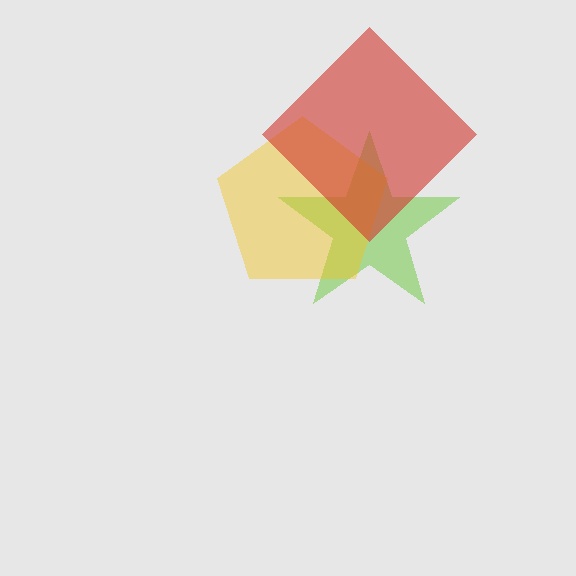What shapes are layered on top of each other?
The layered shapes are: a lime star, a yellow pentagon, a red diamond.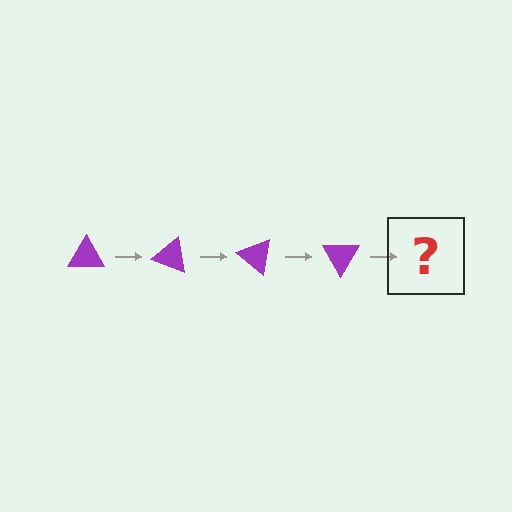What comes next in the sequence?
The next element should be a purple triangle rotated 80 degrees.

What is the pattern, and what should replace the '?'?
The pattern is that the triangle rotates 20 degrees each step. The '?' should be a purple triangle rotated 80 degrees.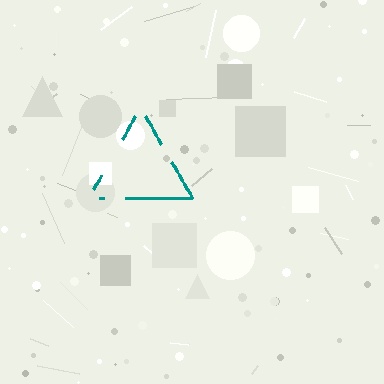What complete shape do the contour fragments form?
The contour fragments form a triangle.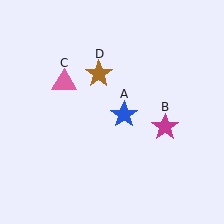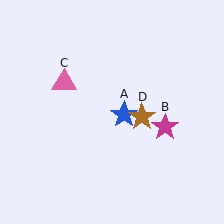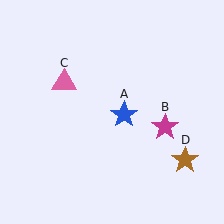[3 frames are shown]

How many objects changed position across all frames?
1 object changed position: brown star (object D).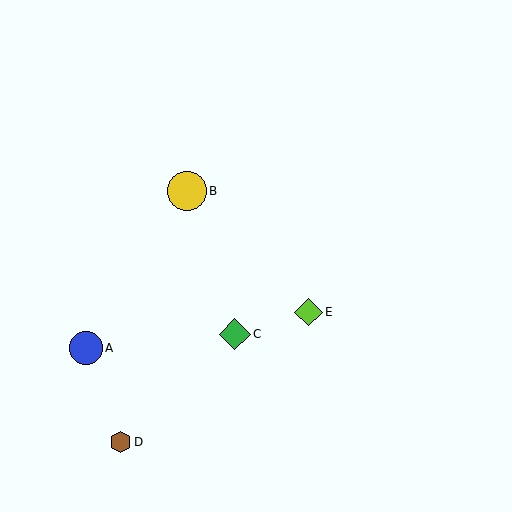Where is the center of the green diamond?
The center of the green diamond is at (235, 334).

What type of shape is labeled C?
Shape C is a green diamond.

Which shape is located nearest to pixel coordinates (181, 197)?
The yellow circle (labeled B) at (187, 191) is nearest to that location.